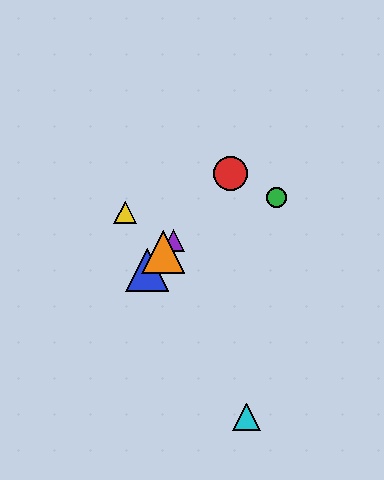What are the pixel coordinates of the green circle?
The green circle is at (277, 197).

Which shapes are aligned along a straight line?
The red circle, the blue triangle, the purple triangle, the orange triangle are aligned along a straight line.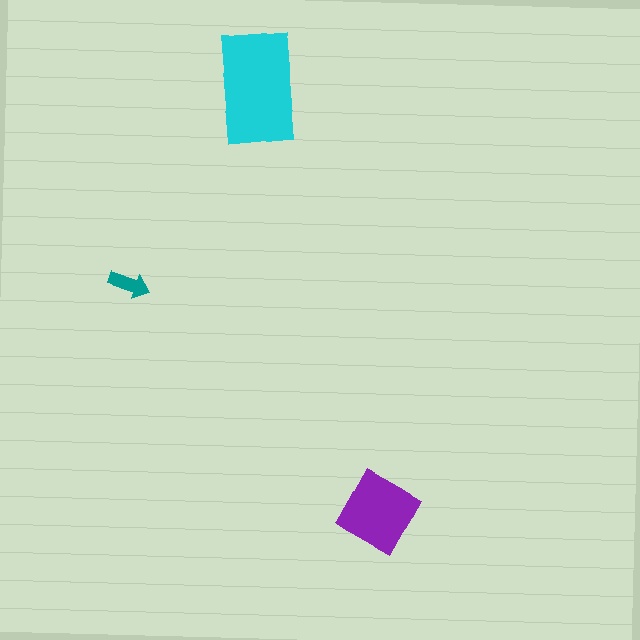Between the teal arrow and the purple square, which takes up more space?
The purple square.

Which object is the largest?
The cyan rectangle.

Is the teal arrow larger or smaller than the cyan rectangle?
Smaller.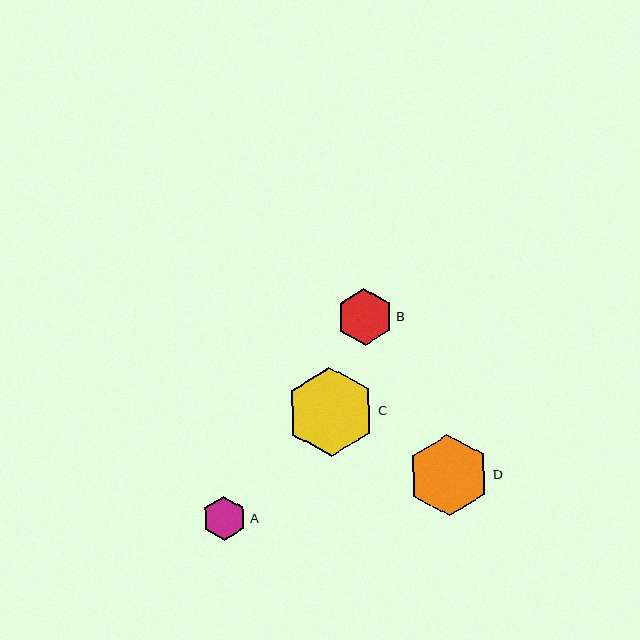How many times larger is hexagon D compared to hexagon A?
Hexagon D is approximately 1.8 times the size of hexagon A.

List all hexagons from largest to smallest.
From largest to smallest: C, D, B, A.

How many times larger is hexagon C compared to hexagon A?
Hexagon C is approximately 2.0 times the size of hexagon A.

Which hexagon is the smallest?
Hexagon A is the smallest with a size of approximately 44 pixels.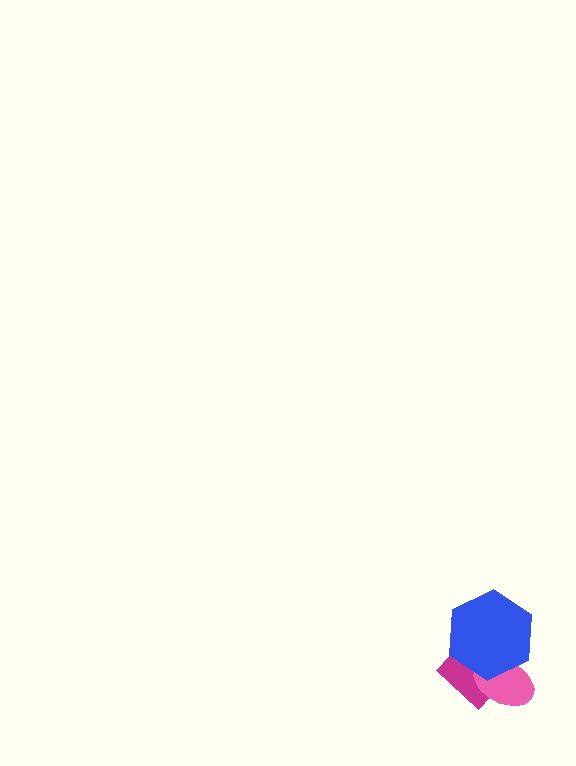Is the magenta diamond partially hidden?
Yes, it is partially covered by another shape.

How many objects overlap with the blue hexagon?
2 objects overlap with the blue hexagon.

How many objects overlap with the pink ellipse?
2 objects overlap with the pink ellipse.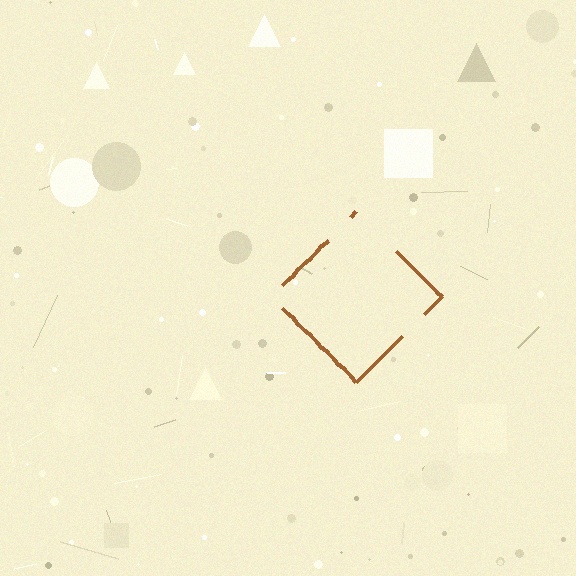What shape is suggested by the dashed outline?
The dashed outline suggests a diamond.